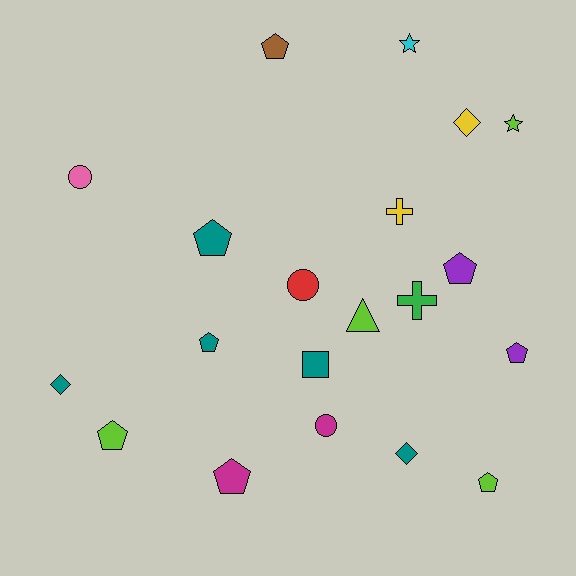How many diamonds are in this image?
There are 3 diamonds.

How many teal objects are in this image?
There are 5 teal objects.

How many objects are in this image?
There are 20 objects.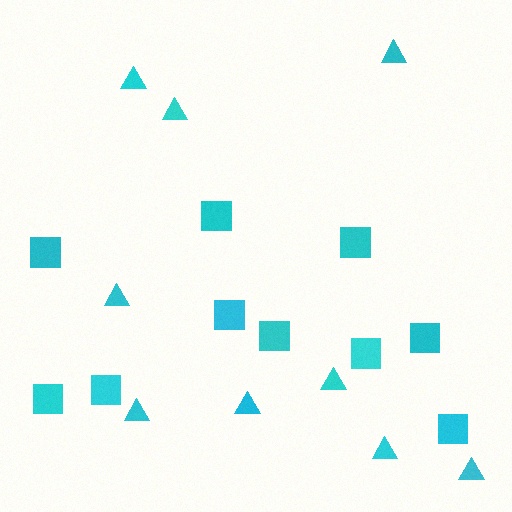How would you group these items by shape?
There are 2 groups: one group of squares (10) and one group of triangles (9).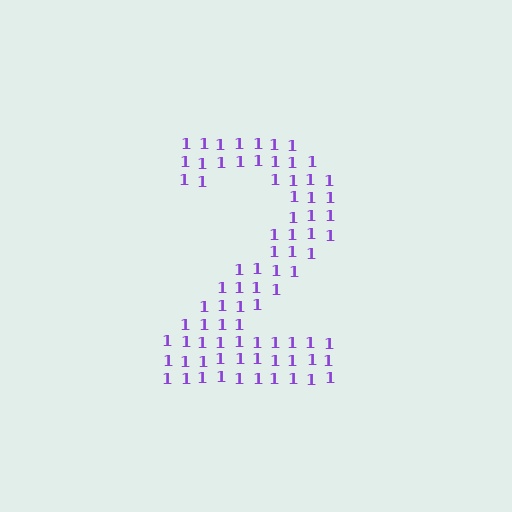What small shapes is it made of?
It is made of small digit 1's.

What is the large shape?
The large shape is the digit 2.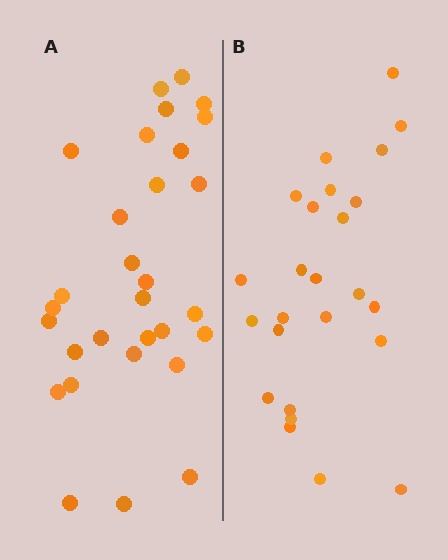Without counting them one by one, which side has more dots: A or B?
Region A (the left region) has more dots.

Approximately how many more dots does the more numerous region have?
Region A has about 5 more dots than region B.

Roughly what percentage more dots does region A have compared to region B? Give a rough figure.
About 20% more.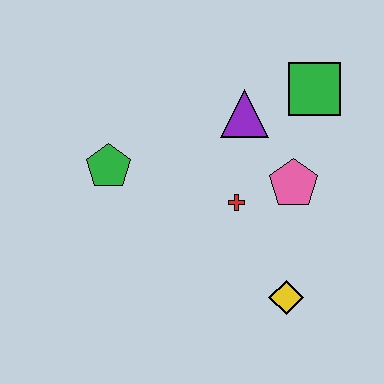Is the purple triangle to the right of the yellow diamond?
No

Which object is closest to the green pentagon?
The red cross is closest to the green pentagon.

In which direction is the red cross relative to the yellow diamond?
The red cross is above the yellow diamond.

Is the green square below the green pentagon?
No